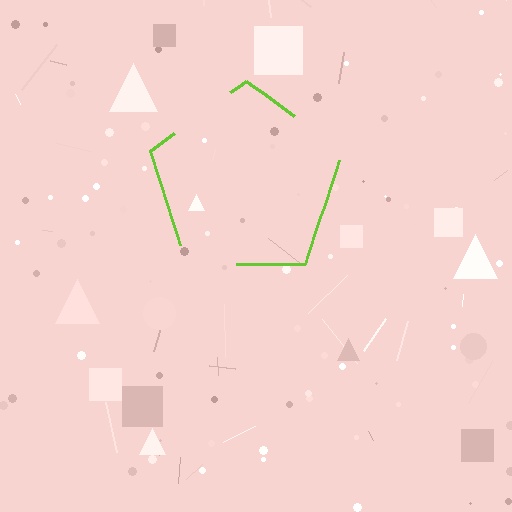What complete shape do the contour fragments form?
The contour fragments form a pentagon.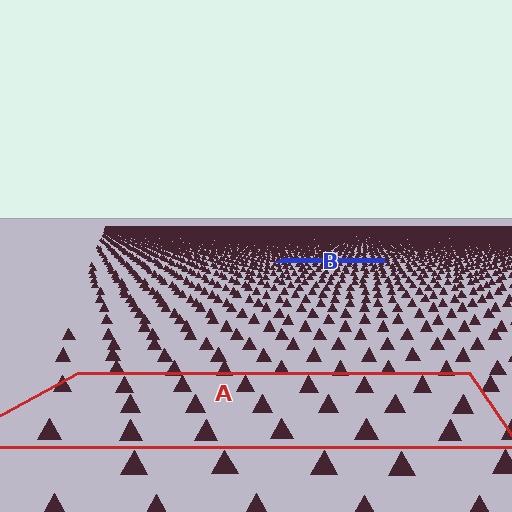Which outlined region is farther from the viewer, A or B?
Region B is farther from the viewer — the texture elements inside it appear smaller and more densely packed.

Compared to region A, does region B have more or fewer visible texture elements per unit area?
Region B has more texture elements per unit area — they are packed more densely because it is farther away.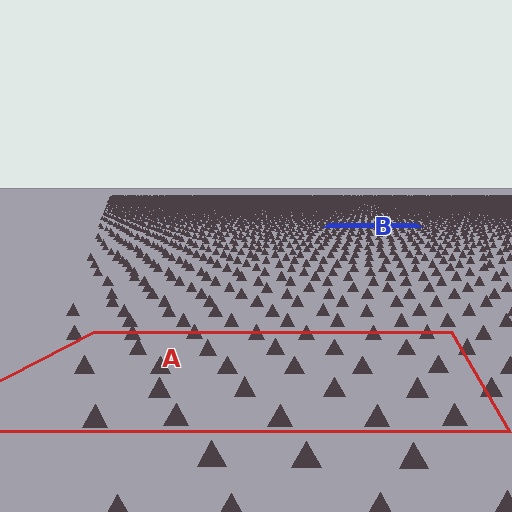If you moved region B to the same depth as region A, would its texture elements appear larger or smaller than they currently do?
They would appear larger. At a closer depth, the same texture elements are projected at a bigger on-screen size.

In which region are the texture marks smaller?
The texture marks are smaller in region B, because it is farther away.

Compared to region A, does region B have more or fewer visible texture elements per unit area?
Region B has more texture elements per unit area — they are packed more densely because it is farther away.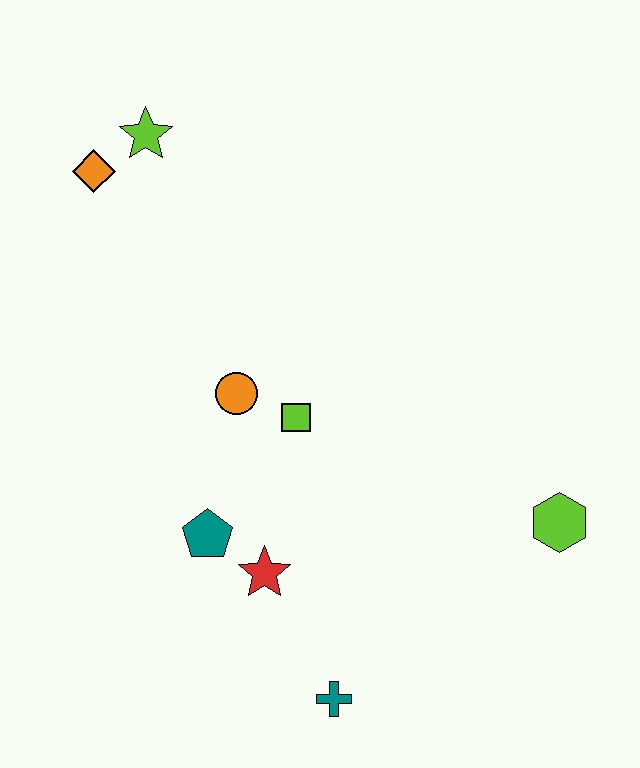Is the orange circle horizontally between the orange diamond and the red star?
Yes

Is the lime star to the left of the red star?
Yes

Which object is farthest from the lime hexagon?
The orange diamond is farthest from the lime hexagon.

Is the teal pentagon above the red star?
Yes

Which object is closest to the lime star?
The orange diamond is closest to the lime star.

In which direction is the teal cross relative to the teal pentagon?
The teal cross is below the teal pentagon.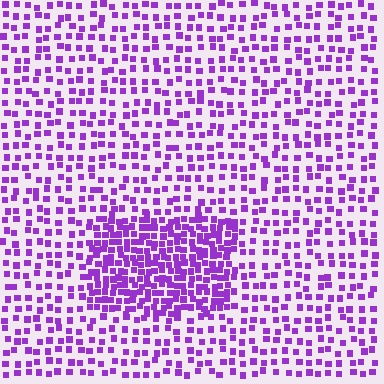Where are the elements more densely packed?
The elements are more densely packed inside the rectangle boundary.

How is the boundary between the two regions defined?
The boundary is defined by a change in element density (approximately 2.2x ratio). All elements are the same color, size, and shape.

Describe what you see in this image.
The image contains small purple elements arranged at two different densities. A rectangle-shaped region is visible where the elements are more densely packed than the surrounding area.